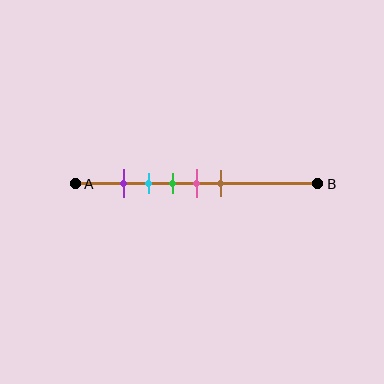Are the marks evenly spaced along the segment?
Yes, the marks are approximately evenly spaced.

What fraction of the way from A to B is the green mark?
The green mark is approximately 40% (0.4) of the way from A to B.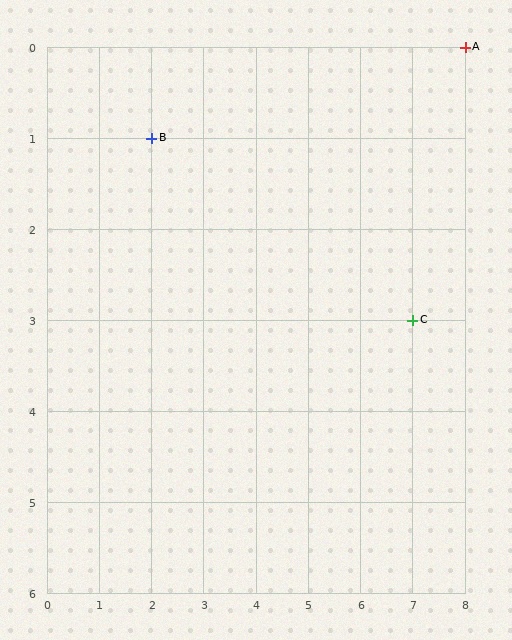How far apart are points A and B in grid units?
Points A and B are 6 columns and 1 row apart (about 6.1 grid units diagonally).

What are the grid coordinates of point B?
Point B is at grid coordinates (2, 1).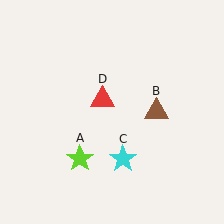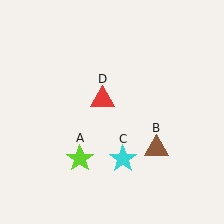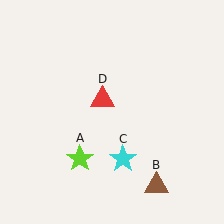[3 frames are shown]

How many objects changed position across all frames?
1 object changed position: brown triangle (object B).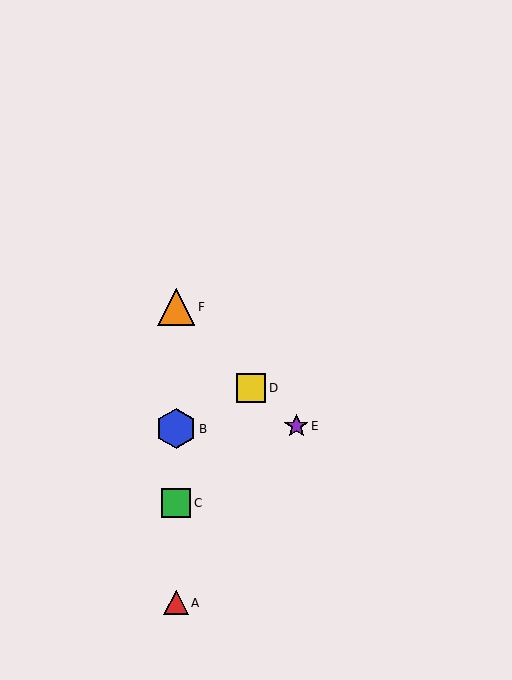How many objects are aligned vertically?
4 objects (A, B, C, F) are aligned vertically.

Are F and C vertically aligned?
Yes, both are at x≈176.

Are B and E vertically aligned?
No, B is at x≈176 and E is at x≈296.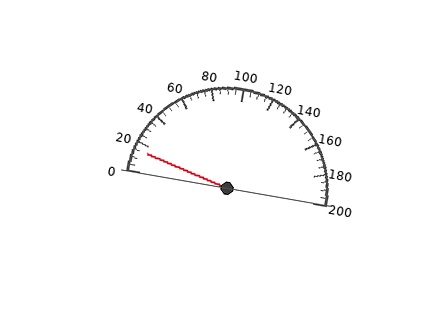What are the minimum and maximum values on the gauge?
The gauge ranges from 0 to 200.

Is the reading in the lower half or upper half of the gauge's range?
The reading is in the lower half of the range (0 to 200).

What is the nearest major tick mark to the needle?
The nearest major tick mark is 20.